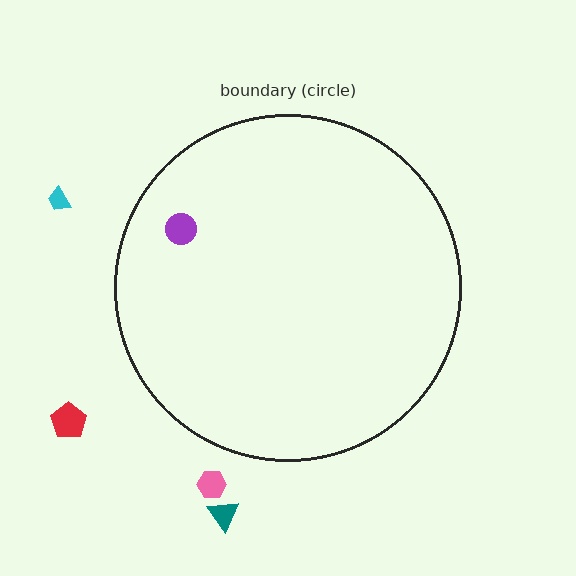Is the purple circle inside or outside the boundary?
Inside.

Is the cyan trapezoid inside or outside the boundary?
Outside.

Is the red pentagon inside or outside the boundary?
Outside.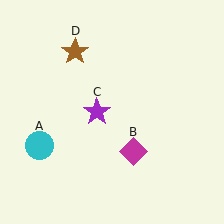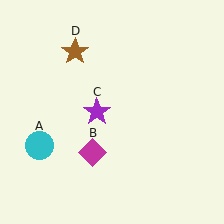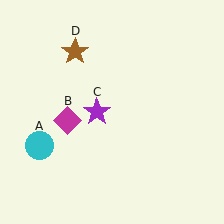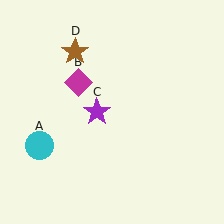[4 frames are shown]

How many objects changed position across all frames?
1 object changed position: magenta diamond (object B).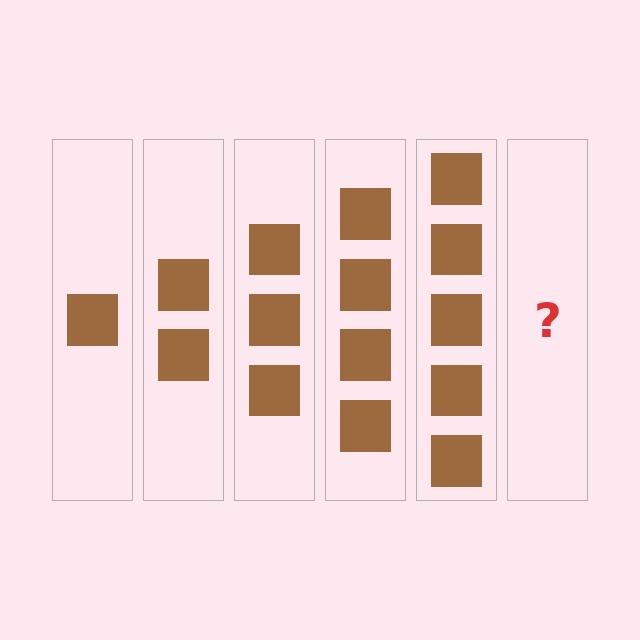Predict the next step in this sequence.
The next step is 6 squares.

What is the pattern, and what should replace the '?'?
The pattern is that each step adds one more square. The '?' should be 6 squares.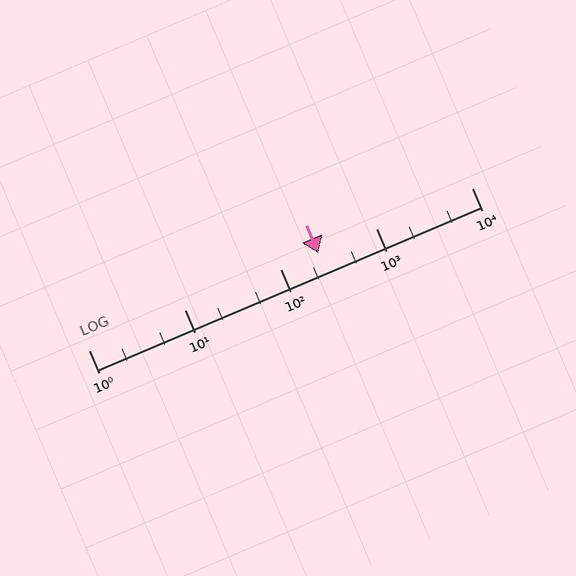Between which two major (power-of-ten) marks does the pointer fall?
The pointer is between 100 and 1000.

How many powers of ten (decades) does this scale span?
The scale spans 4 decades, from 1 to 10000.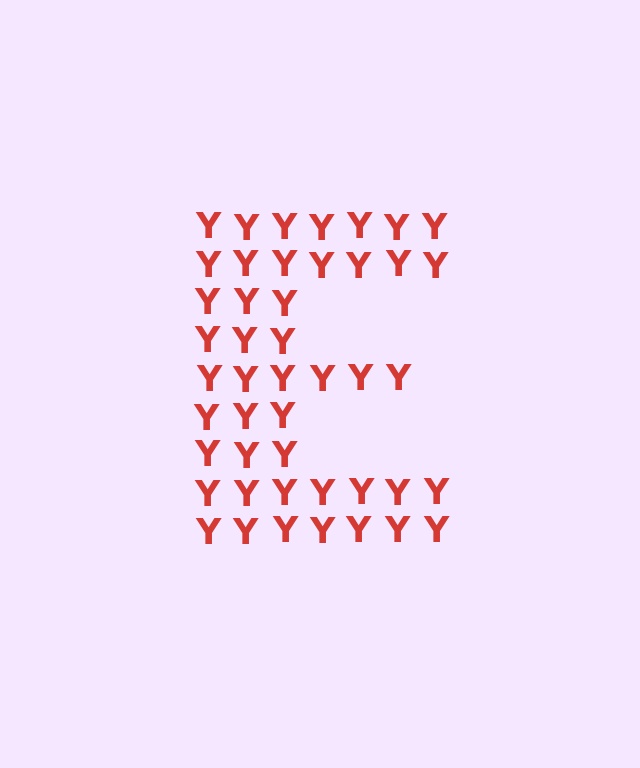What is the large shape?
The large shape is the letter E.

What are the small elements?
The small elements are letter Y's.